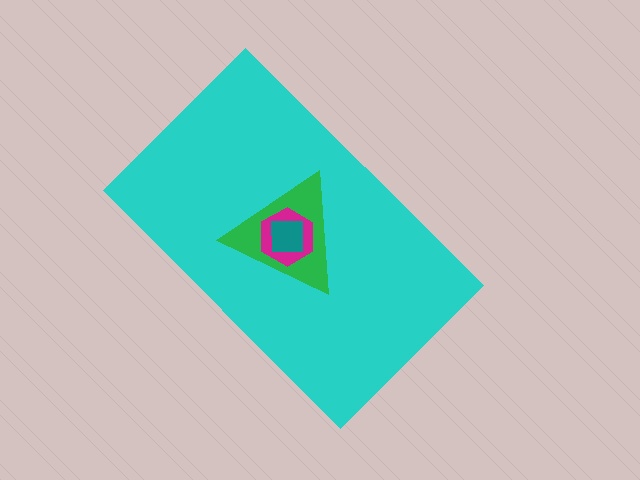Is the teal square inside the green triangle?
Yes.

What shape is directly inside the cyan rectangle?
The green triangle.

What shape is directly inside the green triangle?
The magenta hexagon.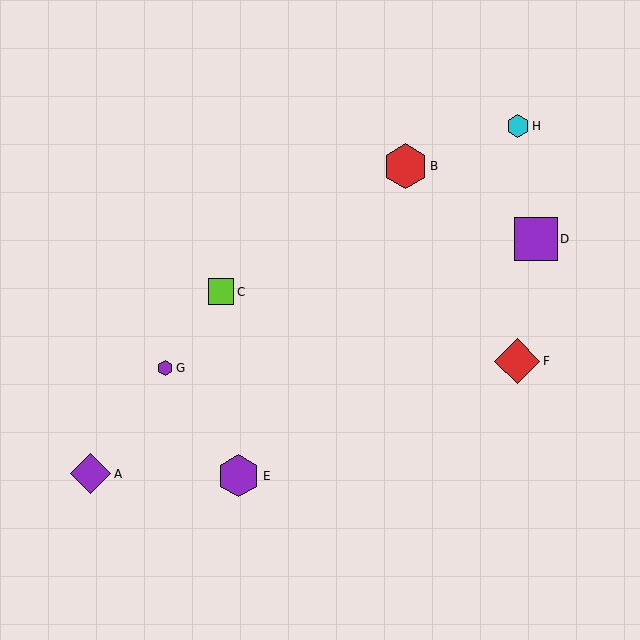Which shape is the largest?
The red diamond (labeled F) is the largest.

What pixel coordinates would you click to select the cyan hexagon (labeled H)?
Click at (518, 126) to select the cyan hexagon H.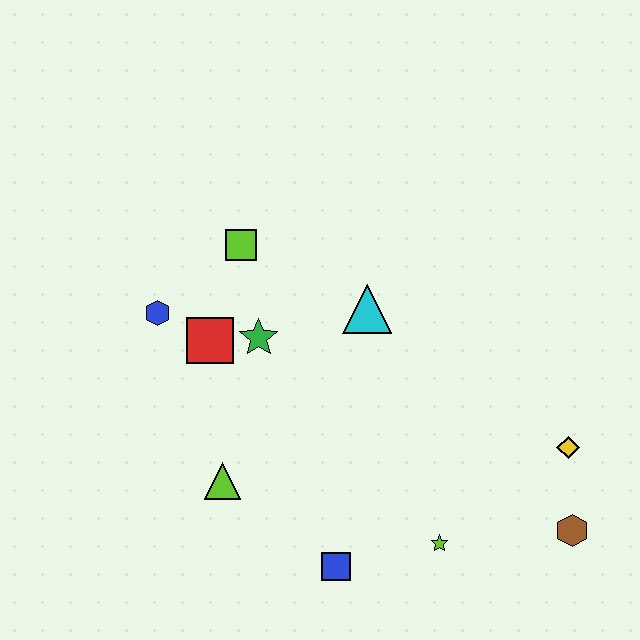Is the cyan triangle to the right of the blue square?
Yes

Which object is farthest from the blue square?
The lime square is farthest from the blue square.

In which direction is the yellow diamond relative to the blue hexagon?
The yellow diamond is to the right of the blue hexagon.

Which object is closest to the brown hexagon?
The yellow diamond is closest to the brown hexagon.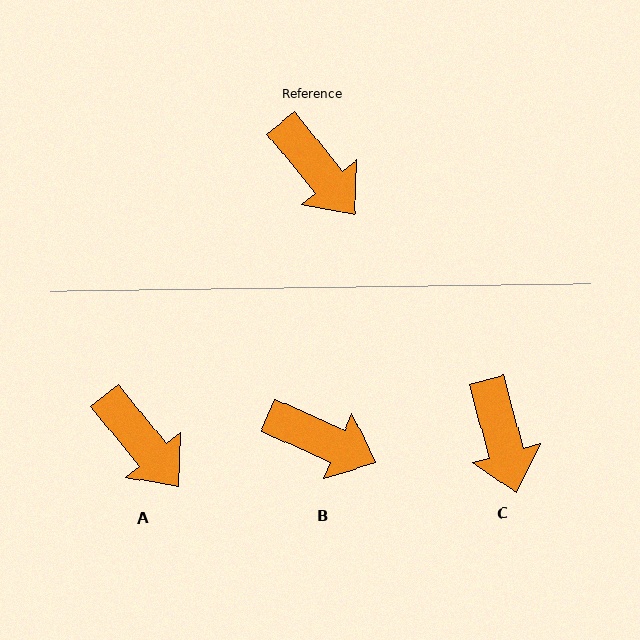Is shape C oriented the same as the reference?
No, it is off by about 24 degrees.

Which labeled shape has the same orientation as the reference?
A.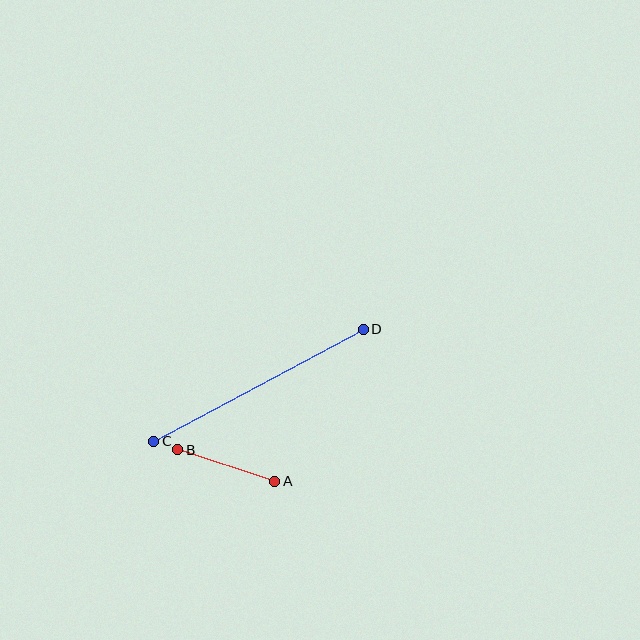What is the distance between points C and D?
The distance is approximately 238 pixels.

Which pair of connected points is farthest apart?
Points C and D are farthest apart.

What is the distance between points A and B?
The distance is approximately 102 pixels.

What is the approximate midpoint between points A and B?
The midpoint is at approximately (226, 466) pixels.